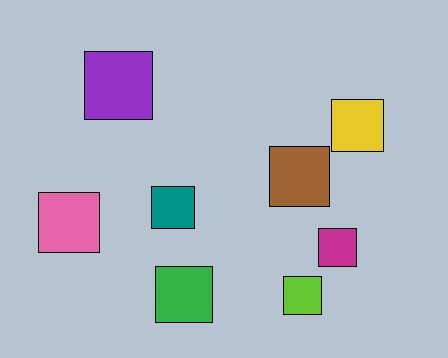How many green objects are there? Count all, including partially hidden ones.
There is 1 green object.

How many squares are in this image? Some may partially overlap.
There are 8 squares.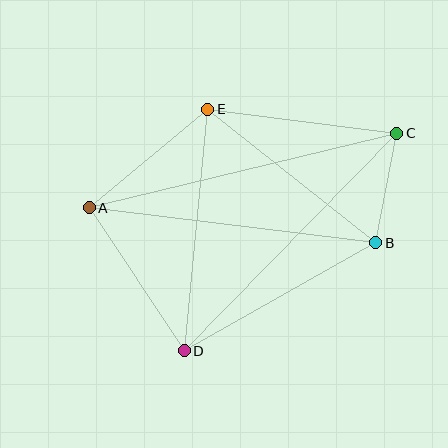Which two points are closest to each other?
Points B and C are closest to each other.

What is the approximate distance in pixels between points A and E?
The distance between A and E is approximately 154 pixels.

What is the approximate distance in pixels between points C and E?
The distance between C and E is approximately 191 pixels.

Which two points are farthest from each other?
Points A and C are farthest from each other.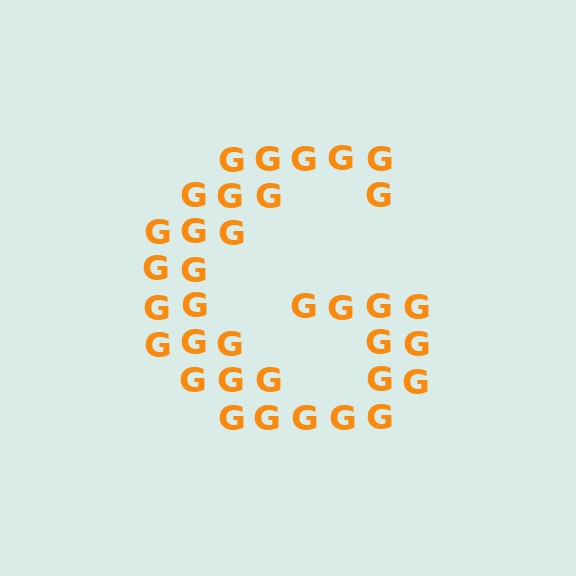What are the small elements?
The small elements are letter G's.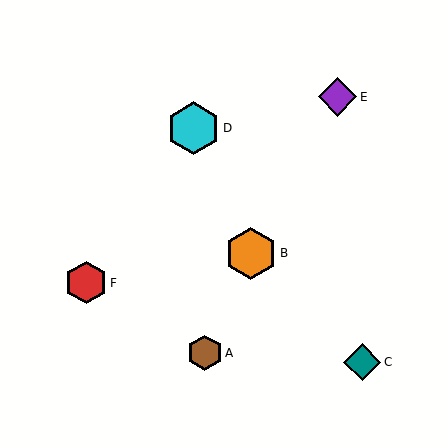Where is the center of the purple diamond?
The center of the purple diamond is at (338, 97).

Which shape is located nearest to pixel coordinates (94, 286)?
The red hexagon (labeled F) at (86, 283) is nearest to that location.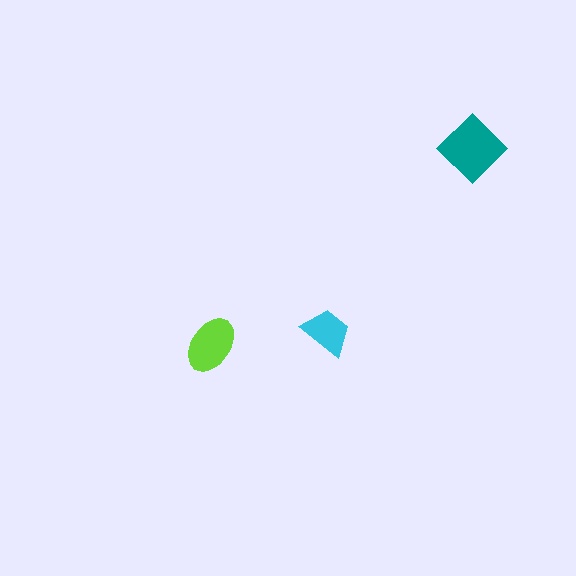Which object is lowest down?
The lime ellipse is bottommost.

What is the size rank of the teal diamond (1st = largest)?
1st.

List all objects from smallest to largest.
The cyan trapezoid, the lime ellipse, the teal diamond.